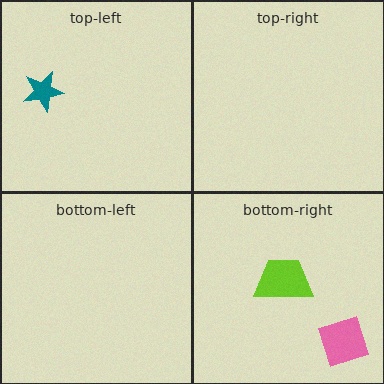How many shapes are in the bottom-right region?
2.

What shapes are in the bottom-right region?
The pink diamond, the lime trapezoid.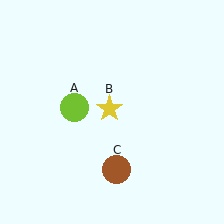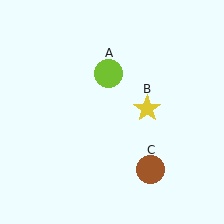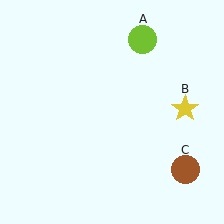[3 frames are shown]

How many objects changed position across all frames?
3 objects changed position: lime circle (object A), yellow star (object B), brown circle (object C).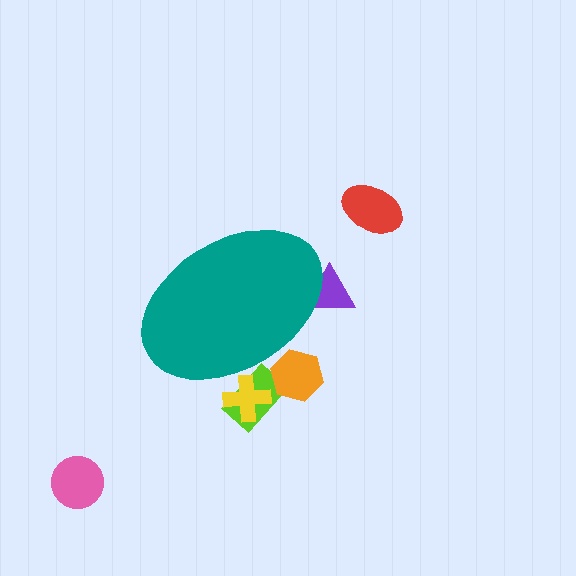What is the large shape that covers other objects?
A teal ellipse.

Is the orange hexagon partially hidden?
Yes, the orange hexagon is partially hidden behind the teal ellipse.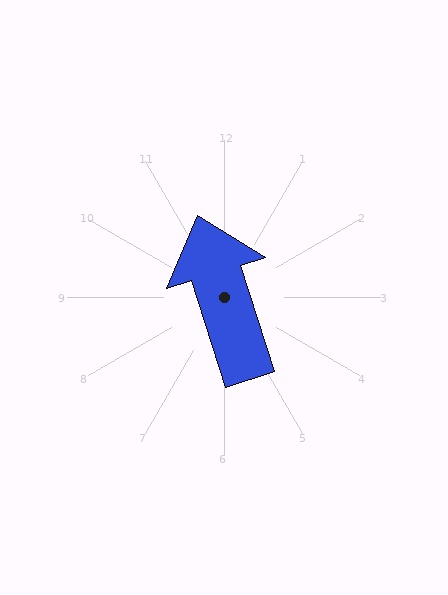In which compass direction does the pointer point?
North.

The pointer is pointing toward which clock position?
Roughly 11 o'clock.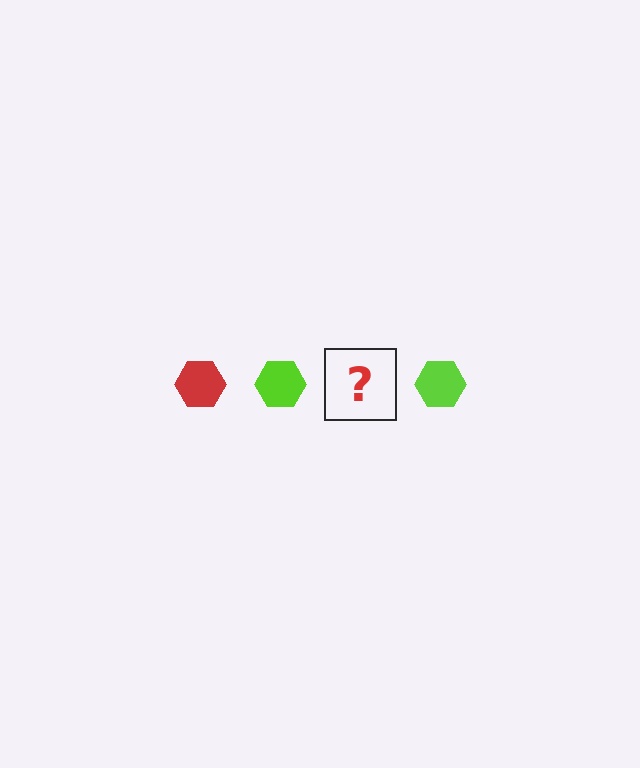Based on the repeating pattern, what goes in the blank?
The blank should be a red hexagon.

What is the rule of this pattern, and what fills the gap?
The rule is that the pattern cycles through red, lime hexagons. The gap should be filled with a red hexagon.